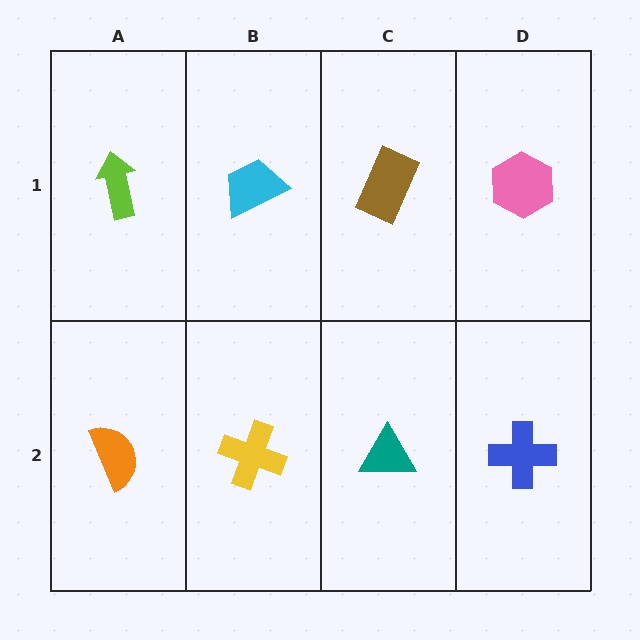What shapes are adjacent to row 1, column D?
A blue cross (row 2, column D), a brown rectangle (row 1, column C).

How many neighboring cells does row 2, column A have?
2.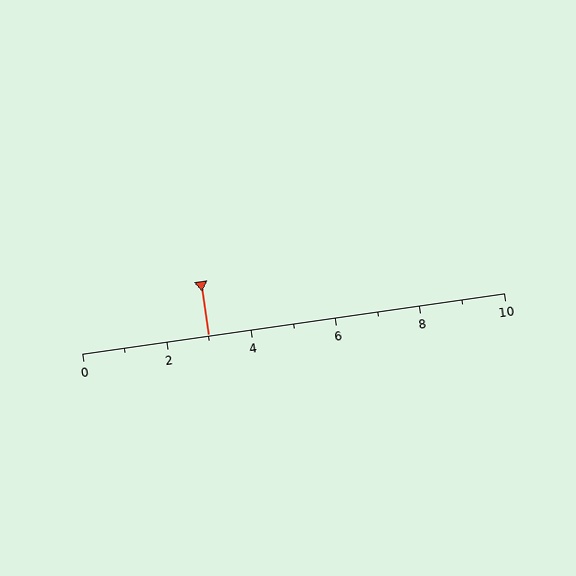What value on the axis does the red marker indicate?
The marker indicates approximately 3.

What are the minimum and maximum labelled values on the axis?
The axis runs from 0 to 10.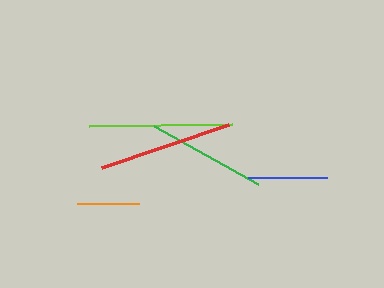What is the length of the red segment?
The red segment is approximately 134 pixels long.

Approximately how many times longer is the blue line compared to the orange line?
The blue line is approximately 1.3 times the length of the orange line.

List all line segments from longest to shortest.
From longest to shortest: lime, red, green, blue, orange.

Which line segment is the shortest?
The orange line is the shortest at approximately 62 pixels.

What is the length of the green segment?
The green segment is approximately 119 pixels long.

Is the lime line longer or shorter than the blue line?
The lime line is longer than the blue line.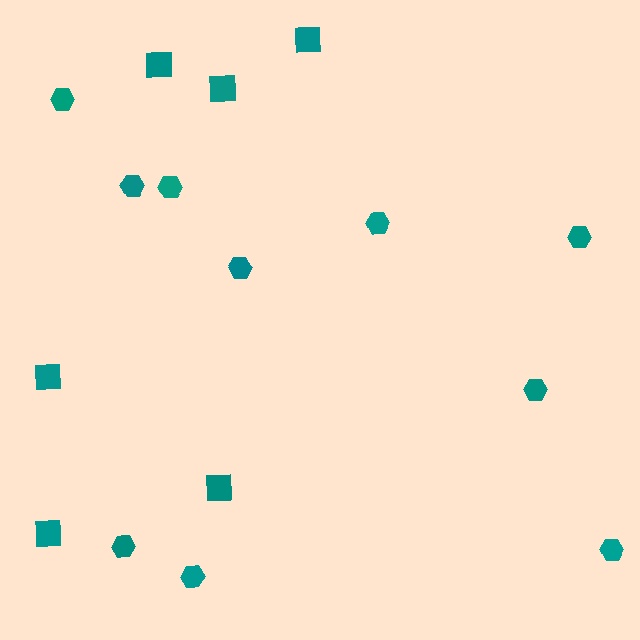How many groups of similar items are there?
There are 2 groups: one group of squares (6) and one group of hexagons (10).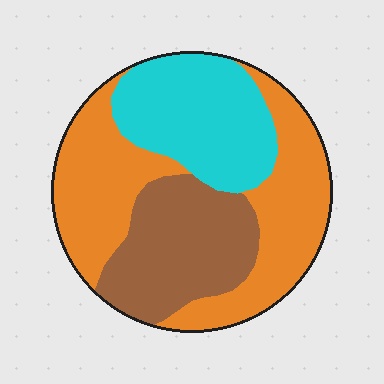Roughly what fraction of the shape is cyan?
Cyan takes up about one quarter (1/4) of the shape.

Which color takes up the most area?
Orange, at roughly 45%.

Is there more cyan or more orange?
Orange.